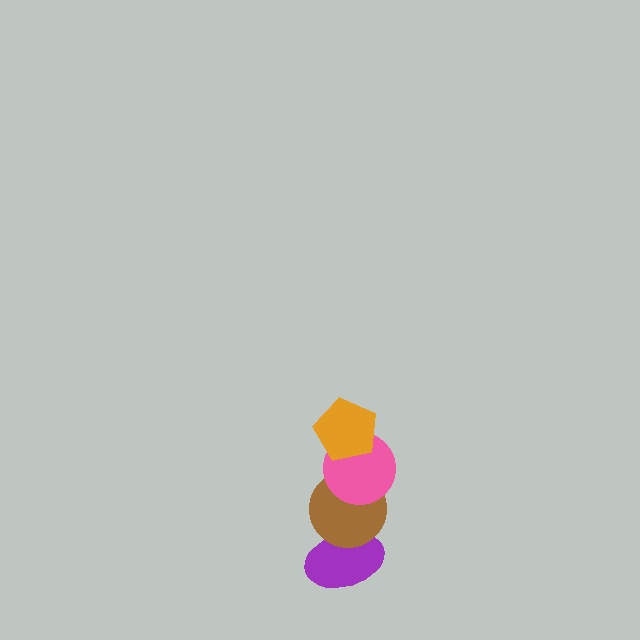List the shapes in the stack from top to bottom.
From top to bottom: the orange pentagon, the pink circle, the brown circle, the purple ellipse.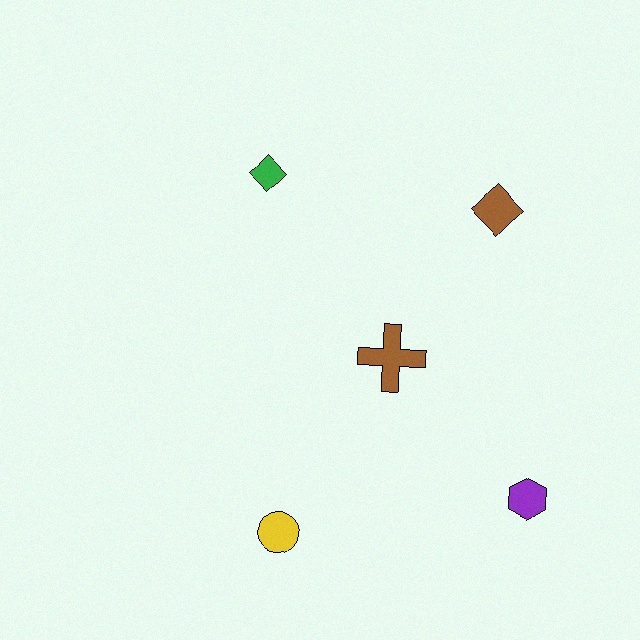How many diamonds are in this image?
There are 2 diamonds.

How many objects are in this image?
There are 5 objects.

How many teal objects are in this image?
There are no teal objects.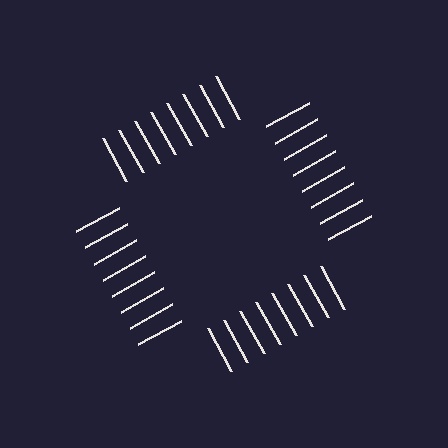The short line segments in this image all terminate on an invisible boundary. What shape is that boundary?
An illusory square — the line segments terminate on its edges but no continuous stroke is drawn.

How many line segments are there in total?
32 — 8 along each of the 4 edges.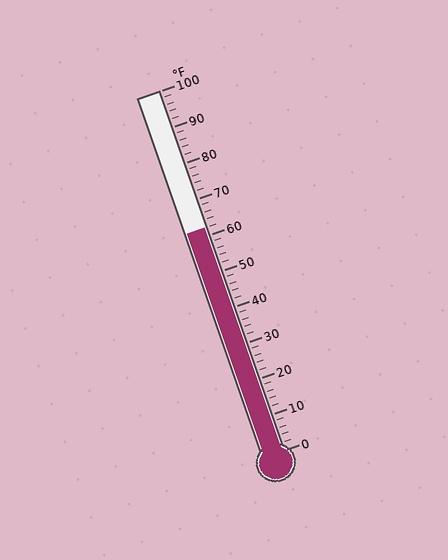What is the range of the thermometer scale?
The thermometer scale ranges from 0°F to 100°F.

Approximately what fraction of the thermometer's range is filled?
The thermometer is filled to approximately 60% of its range.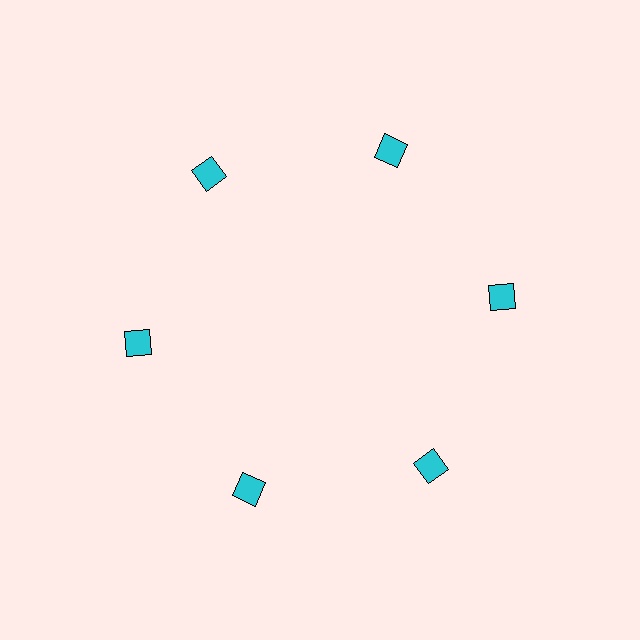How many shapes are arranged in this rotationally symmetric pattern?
There are 6 shapes, arranged in 6 groups of 1.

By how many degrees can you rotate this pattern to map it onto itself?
The pattern maps onto itself every 60 degrees of rotation.